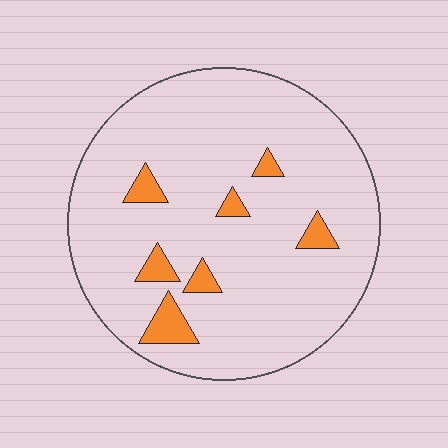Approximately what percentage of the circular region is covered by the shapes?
Approximately 10%.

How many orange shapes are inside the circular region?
7.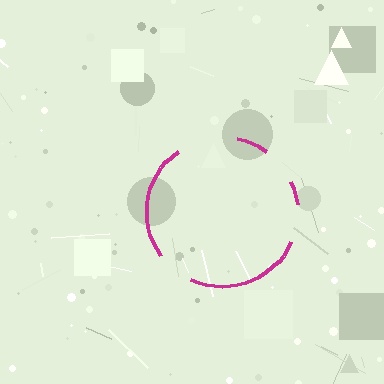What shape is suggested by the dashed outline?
The dashed outline suggests a circle.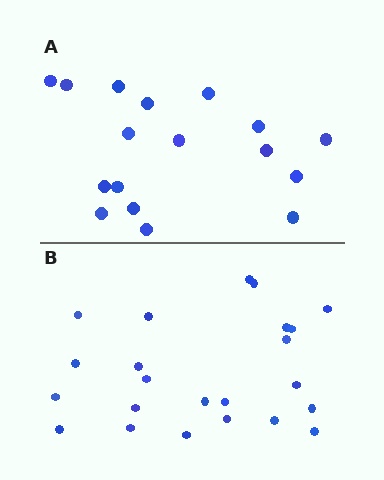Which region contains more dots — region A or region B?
Region B (the bottom region) has more dots.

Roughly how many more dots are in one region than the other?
Region B has about 6 more dots than region A.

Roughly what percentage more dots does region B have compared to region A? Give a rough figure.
About 35% more.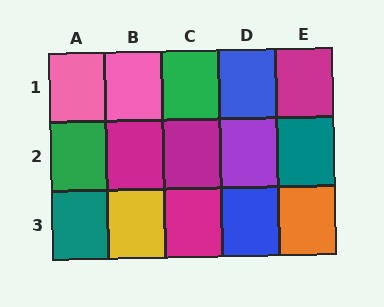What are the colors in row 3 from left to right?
Teal, yellow, magenta, blue, orange.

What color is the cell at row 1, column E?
Magenta.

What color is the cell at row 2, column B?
Magenta.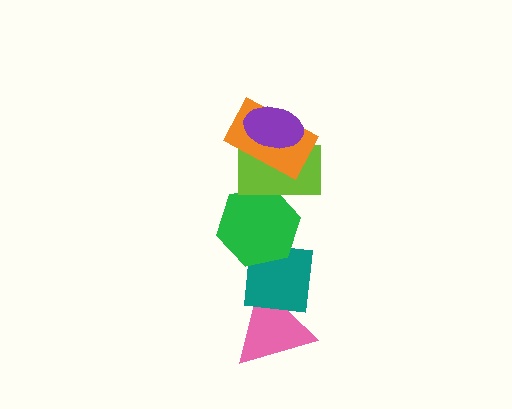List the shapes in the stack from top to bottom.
From top to bottom: the purple ellipse, the orange rectangle, the lime rectangle, the green hexagon, the teal square, the pink triangle.